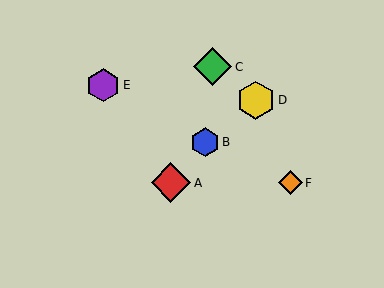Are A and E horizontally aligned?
No, A is at y≈183 and E is at y≈85.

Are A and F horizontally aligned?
Yes, both are at y≈183.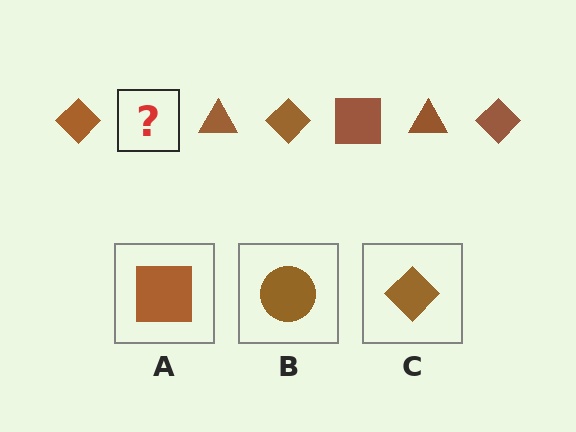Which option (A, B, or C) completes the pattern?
A.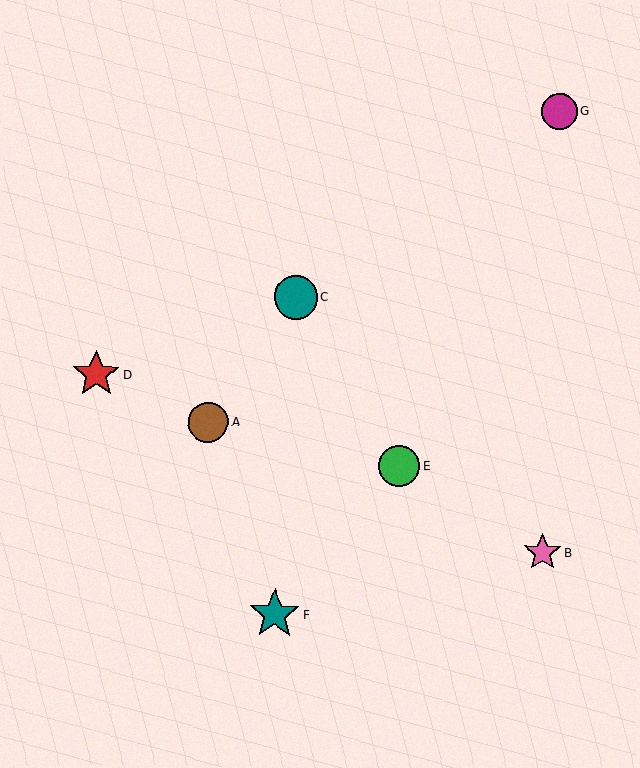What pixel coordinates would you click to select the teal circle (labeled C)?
Click at (296, 297) to select the teal circle C.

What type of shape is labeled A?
Shape A is a brown circle.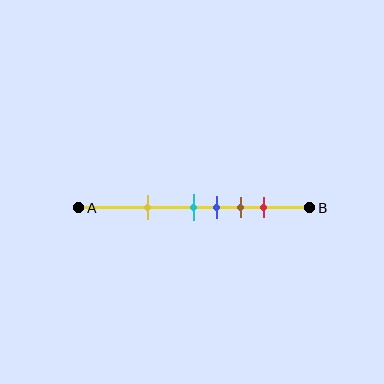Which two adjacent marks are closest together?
The cyan and blue marks are the closest adjacent pair.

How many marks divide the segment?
There are 5 marks dividing the segment.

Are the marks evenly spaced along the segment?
No, the marks are not evenly spaced.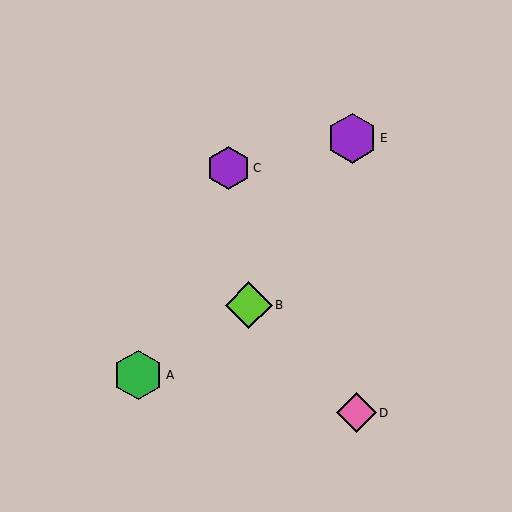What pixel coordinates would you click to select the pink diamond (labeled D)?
Click at (356, 413) to select the pink diamond D.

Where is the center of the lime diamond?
The center of the lime diamond is at (249, 305).